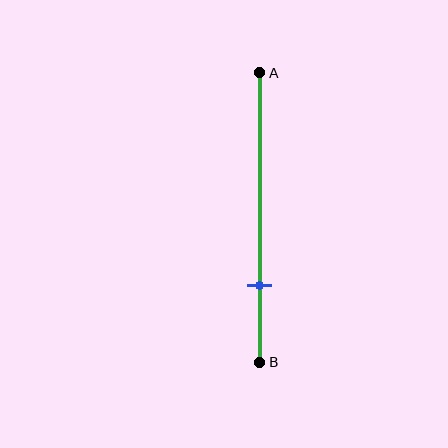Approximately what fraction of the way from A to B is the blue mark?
The blue mark is approximately 75% of the way from A to B.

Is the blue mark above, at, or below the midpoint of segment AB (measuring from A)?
The blue mark is below the midpoint of segment AB.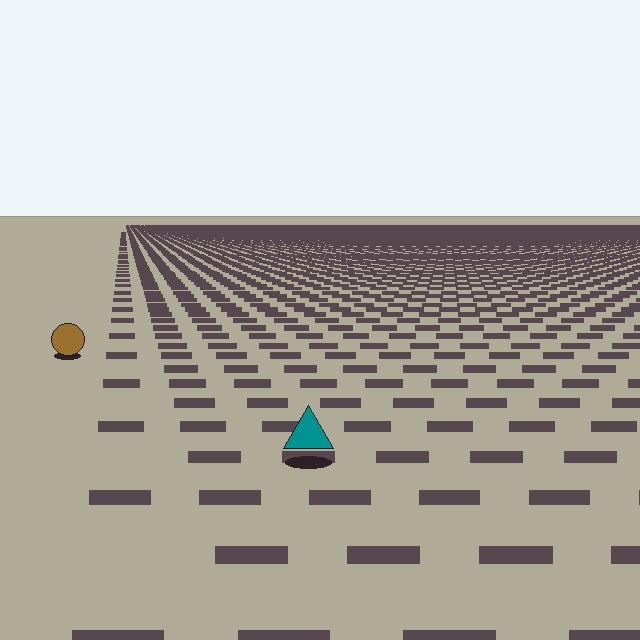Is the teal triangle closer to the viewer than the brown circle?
Yes. The teal triangle is closer — you can tell from the texture gradient: the ground texture is coarser near it.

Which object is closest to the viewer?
The teal triangle is closest. The texture marks near it are larger and more spread out.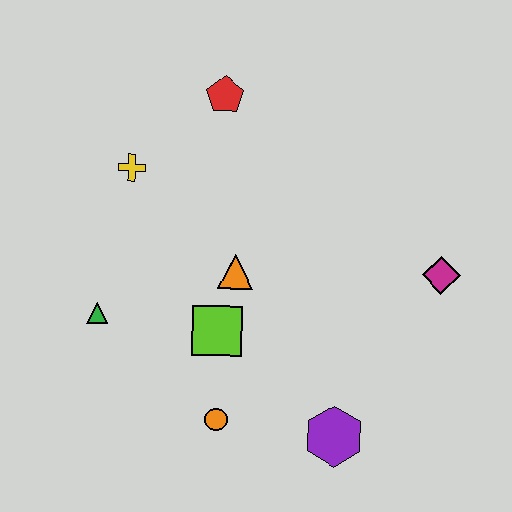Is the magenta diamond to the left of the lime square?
No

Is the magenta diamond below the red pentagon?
Yes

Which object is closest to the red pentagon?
The yellow cross is closest to the red pentagon.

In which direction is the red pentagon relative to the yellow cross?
The red pentagon is to the right of the yellow cross.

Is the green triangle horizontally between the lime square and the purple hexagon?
No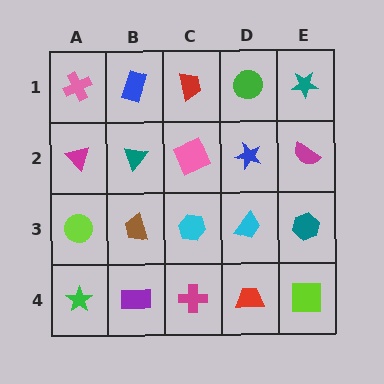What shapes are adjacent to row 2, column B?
A blue rectangle (row 1, column B), a brown trapezoid (row 3, column B), a magenta triangle (row 2, column A), a pink square (row 2, column C).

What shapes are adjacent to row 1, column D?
A blue star (row 2, column D), a red trapezoid (row 1, column C), a teal star (row 1, column E).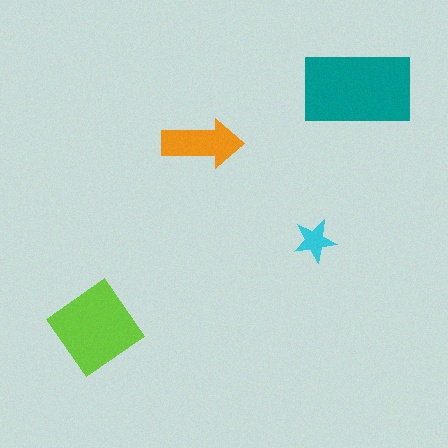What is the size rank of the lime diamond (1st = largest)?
2nd.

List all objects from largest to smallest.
The teal rectangle, the lime diamond, the orange arrow, the cyan star.